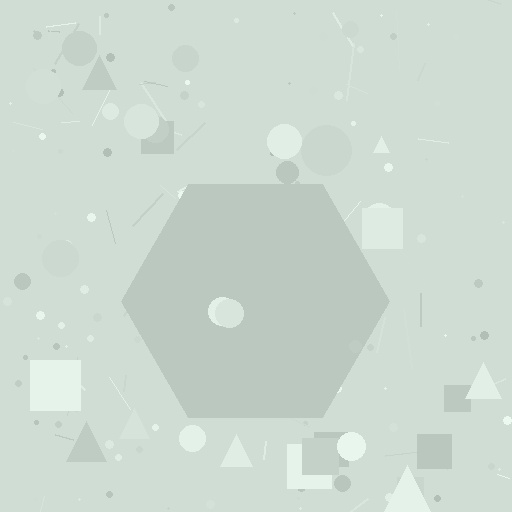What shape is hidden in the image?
A hexagon is hidden in the image.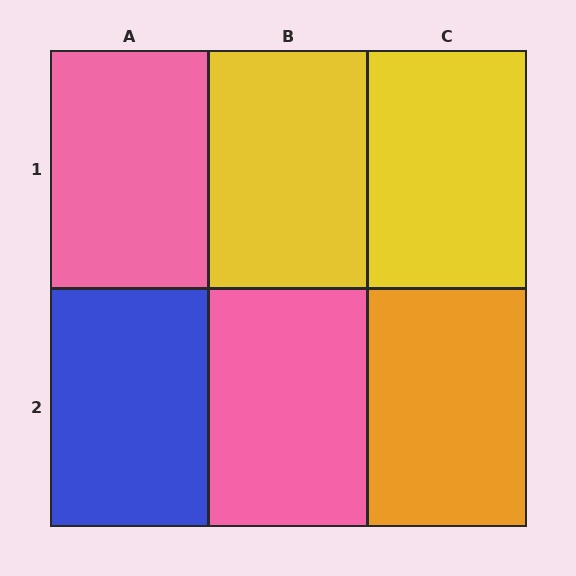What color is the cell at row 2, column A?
Blue.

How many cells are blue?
1 cell is blue.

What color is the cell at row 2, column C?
Orange.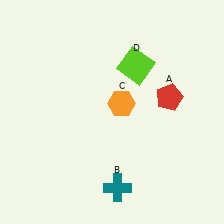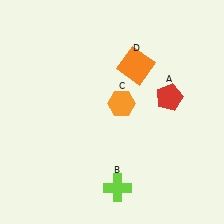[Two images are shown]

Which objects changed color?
B changed from teal to lime. D changed from lime to orange.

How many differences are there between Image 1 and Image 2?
There are 2 differences between the two images.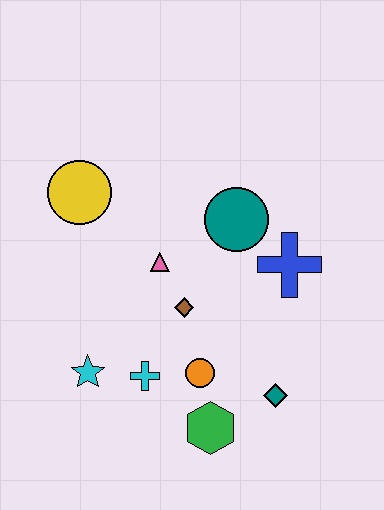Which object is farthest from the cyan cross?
The yellow circle is farthest from the cyan cross.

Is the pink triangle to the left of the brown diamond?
Yes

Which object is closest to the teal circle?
The blue cross is closest to the teal circle.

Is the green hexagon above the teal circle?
No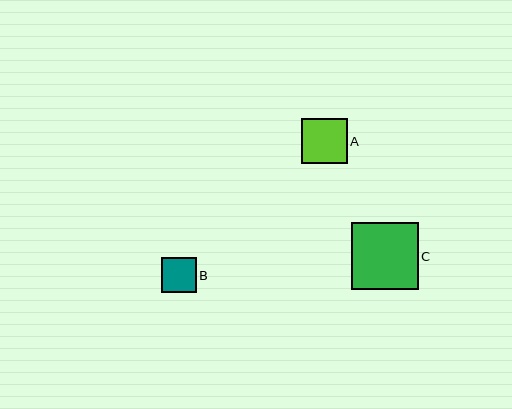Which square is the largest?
Square C is the largest with a size of approximately 67 pixels.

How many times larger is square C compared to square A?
Square C is approximately 1.5 times the size of square A.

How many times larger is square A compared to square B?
Square A is approximately 1.3 times the size of square B.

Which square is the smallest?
Square B is the smallest with a size of approximately 35 pixels.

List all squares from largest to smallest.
From largest to smallest: C, A, B.